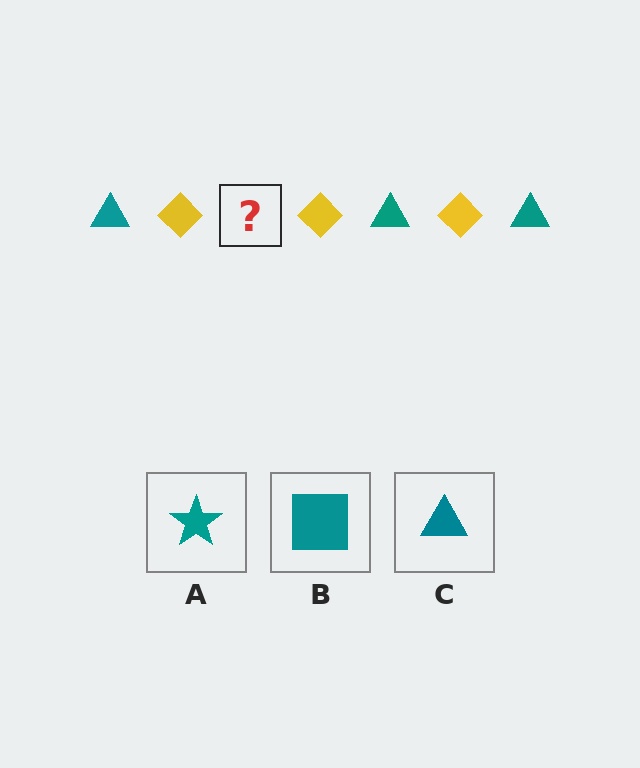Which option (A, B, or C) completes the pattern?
C.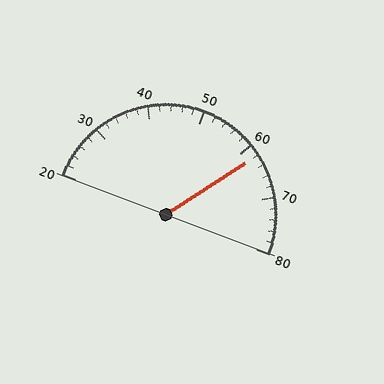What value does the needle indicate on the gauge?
The needle indicates approximately 62.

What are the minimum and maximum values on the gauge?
The gauge ranges from 20 to 80.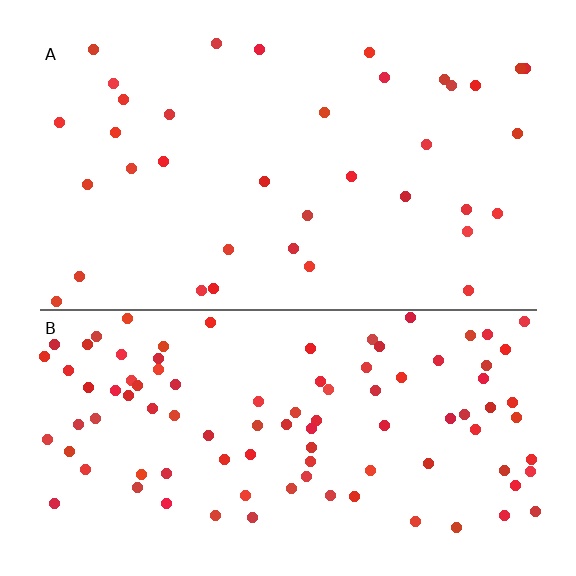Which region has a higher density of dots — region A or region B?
B (the bottom).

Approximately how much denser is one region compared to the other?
Approximately 2.7× — region B over region A.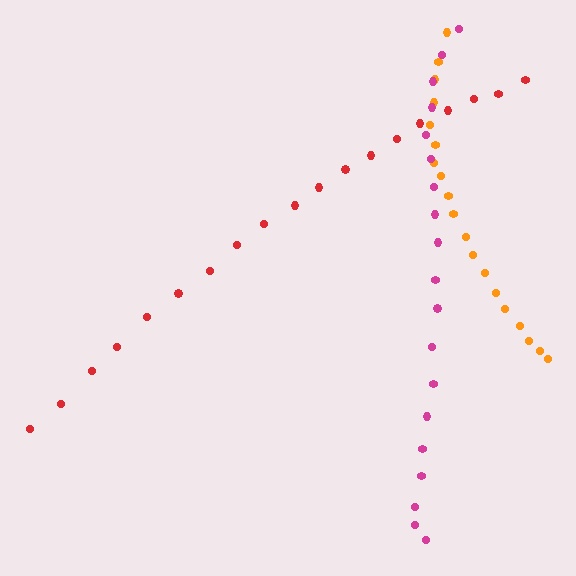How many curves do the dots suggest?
There are 3 distinct paths.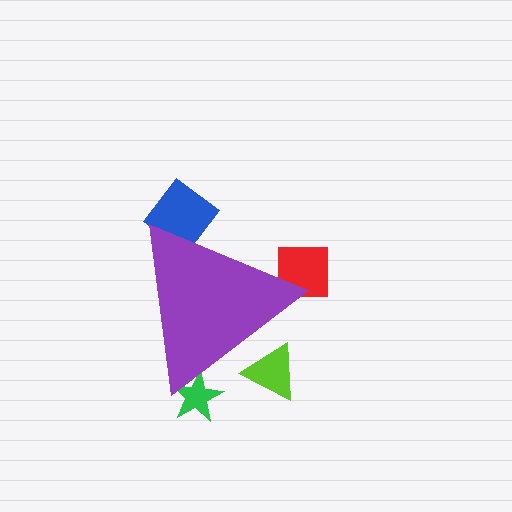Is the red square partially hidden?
Yes, the red square is partially hidden behind the purple triangle.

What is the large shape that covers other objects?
A purple triangle.